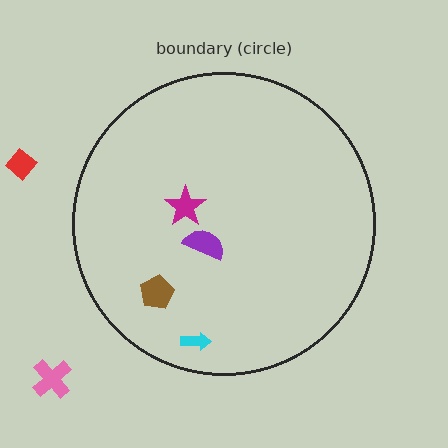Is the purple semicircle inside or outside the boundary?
Inside.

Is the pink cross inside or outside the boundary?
Outside.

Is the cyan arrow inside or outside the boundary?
Inside.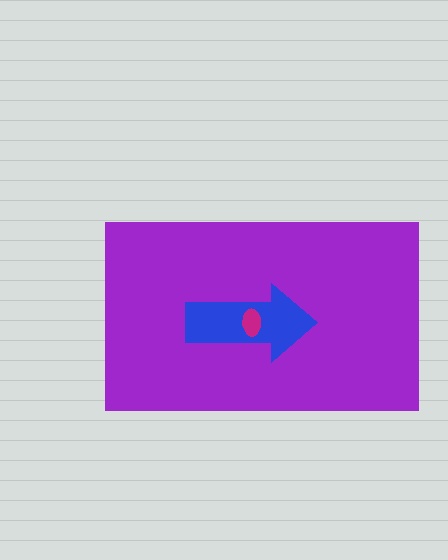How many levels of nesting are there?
3.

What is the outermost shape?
The purple rectangle.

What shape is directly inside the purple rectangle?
The blue arrow.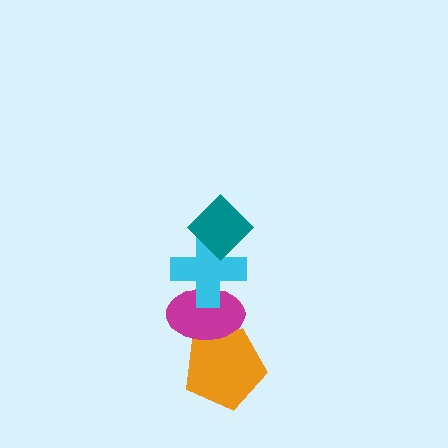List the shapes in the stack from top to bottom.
From top to bottom: the teal diamond, the cyan cross, the magenta ellipse, the orange pentagon.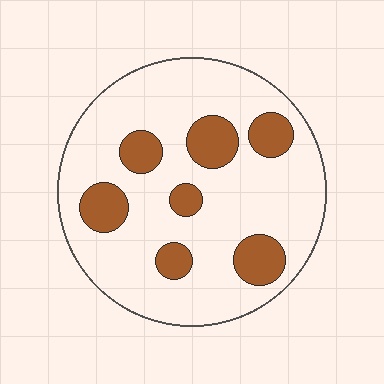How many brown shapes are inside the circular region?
7.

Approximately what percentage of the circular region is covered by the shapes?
Approximately 20%.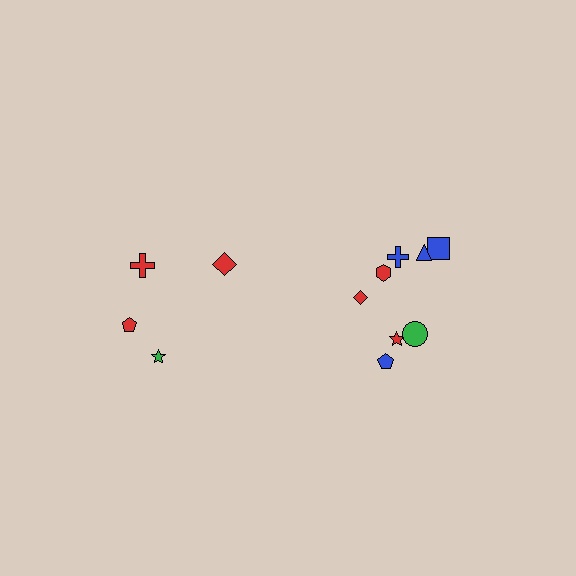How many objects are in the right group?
There are 8 objects.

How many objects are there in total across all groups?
There are 12 objects.